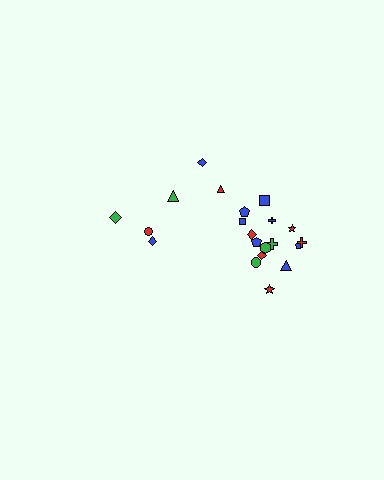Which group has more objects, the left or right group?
The right group.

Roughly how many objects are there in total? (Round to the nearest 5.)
Roughly 20 objects in total.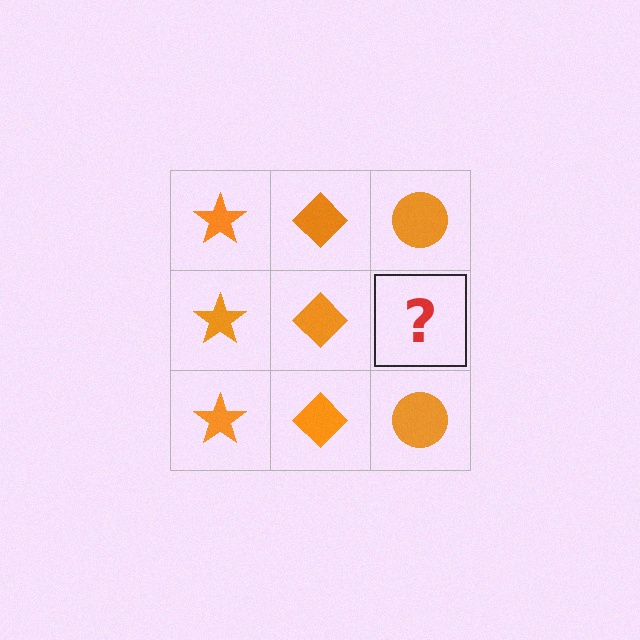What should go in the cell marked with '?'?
The missing cell should contain an orange circle.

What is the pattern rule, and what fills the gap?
The rule is that each column has a consistent shape. The gap should be filled with an orange circle.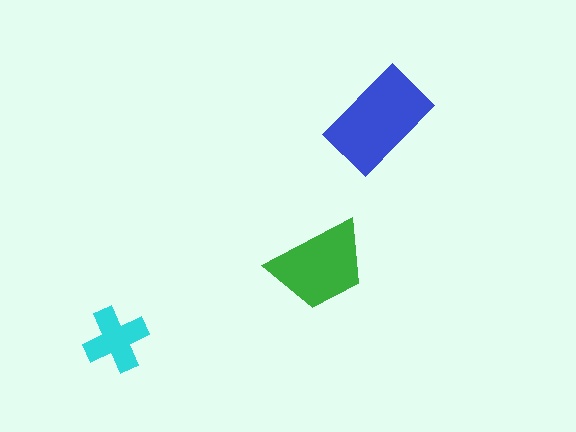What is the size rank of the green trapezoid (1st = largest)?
2nd.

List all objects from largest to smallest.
The blue rectangle, the green trapezoid, the cyan cross.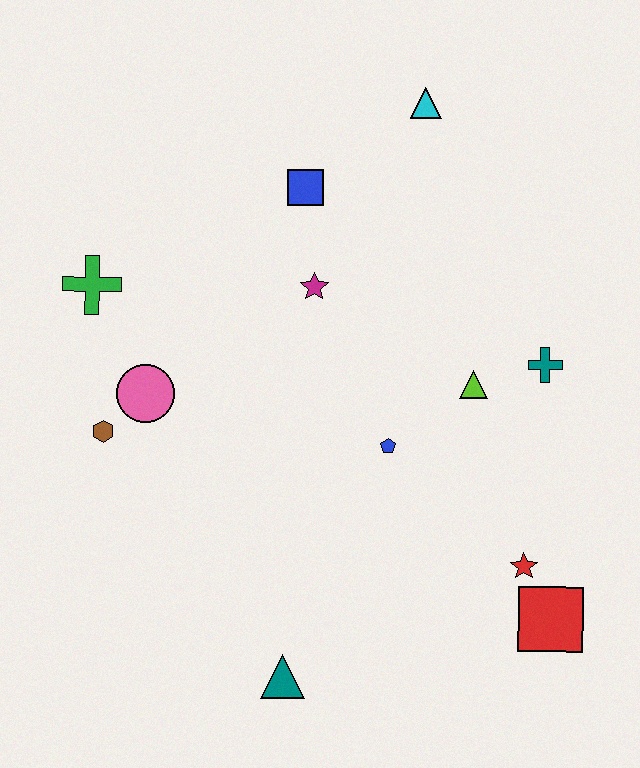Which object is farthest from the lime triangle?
The green cross is farthest from the lime triangle.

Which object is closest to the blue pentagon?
The lime triangle is closest to the blue pentagon.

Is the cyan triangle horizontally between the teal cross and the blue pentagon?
Yes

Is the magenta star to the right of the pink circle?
Yes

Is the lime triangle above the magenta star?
No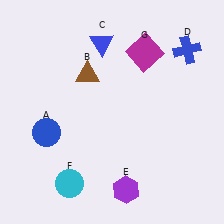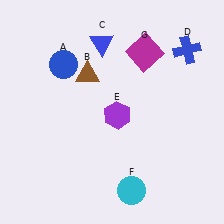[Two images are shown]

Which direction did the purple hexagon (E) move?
The purple hexagon (E) moved up.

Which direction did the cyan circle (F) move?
The cyan circle (F) moved right.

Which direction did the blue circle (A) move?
The blue circle (A) moved up.